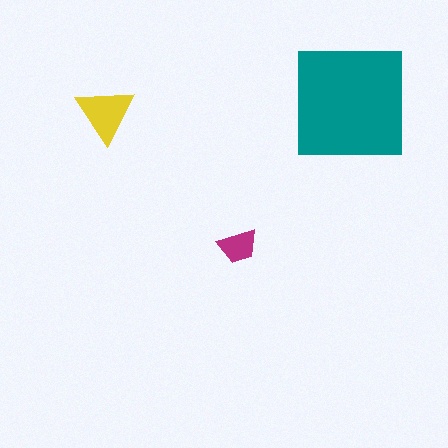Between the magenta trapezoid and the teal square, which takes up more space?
The teal square.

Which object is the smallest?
The magenta trapezoid.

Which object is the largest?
The teal square.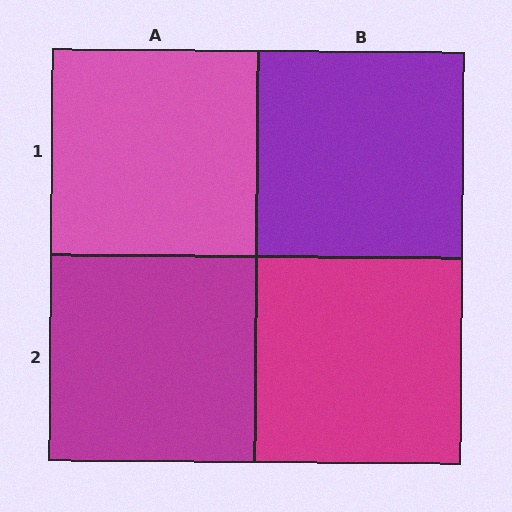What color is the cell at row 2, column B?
Magenta.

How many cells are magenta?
2 cells are magenta.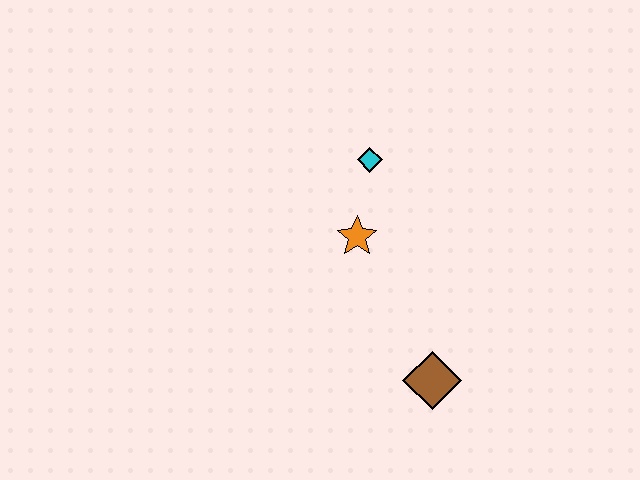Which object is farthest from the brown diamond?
The cyan diamond is farthest from the brown diamond.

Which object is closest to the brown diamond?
The orange star is closest to the brown diamond.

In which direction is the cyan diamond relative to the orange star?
The cyan diamond is above the orange star.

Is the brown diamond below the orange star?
Yes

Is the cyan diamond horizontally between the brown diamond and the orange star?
Yes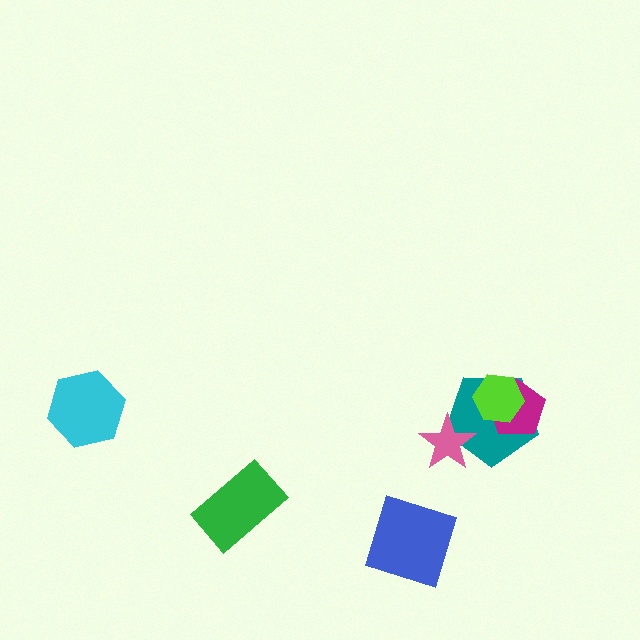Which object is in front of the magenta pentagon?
The lime hexagon is in front of the magenta pentagon.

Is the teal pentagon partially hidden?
Yes, it is partially covered by another shape.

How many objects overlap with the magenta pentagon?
2 objects overlap with the magenta pentagon.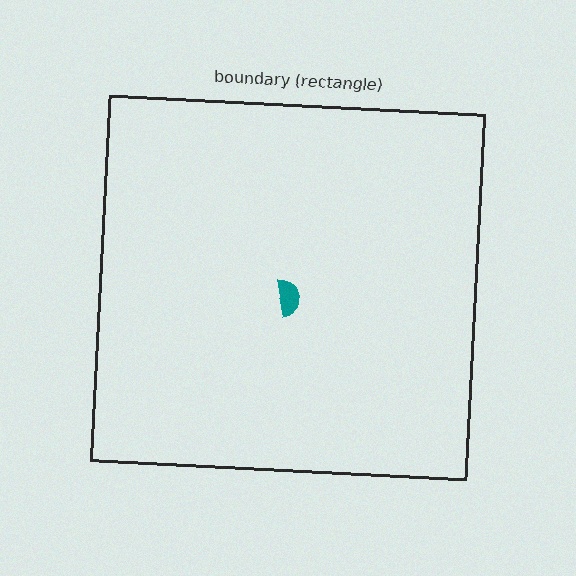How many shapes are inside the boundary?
1 inside, 0 outside.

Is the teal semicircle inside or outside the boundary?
Inside.